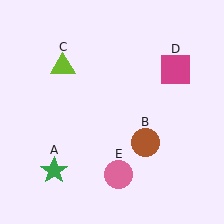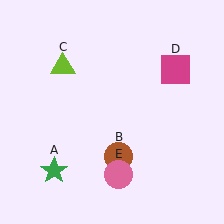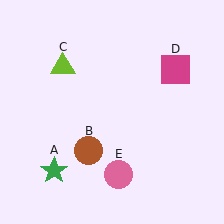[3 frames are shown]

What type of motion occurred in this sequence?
The brown circle (object B) rotated clockwise around the center of the scene.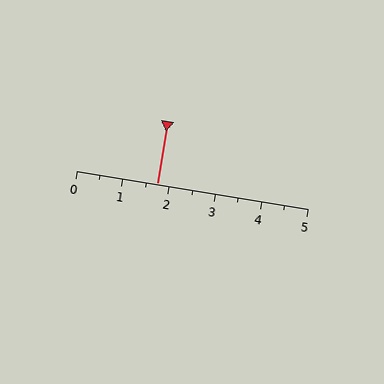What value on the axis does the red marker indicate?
The marker indicates approximately 1.8.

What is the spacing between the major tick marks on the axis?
The major ticks are spaced 1 apart.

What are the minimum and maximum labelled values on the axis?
The axis runs from 0 to 5.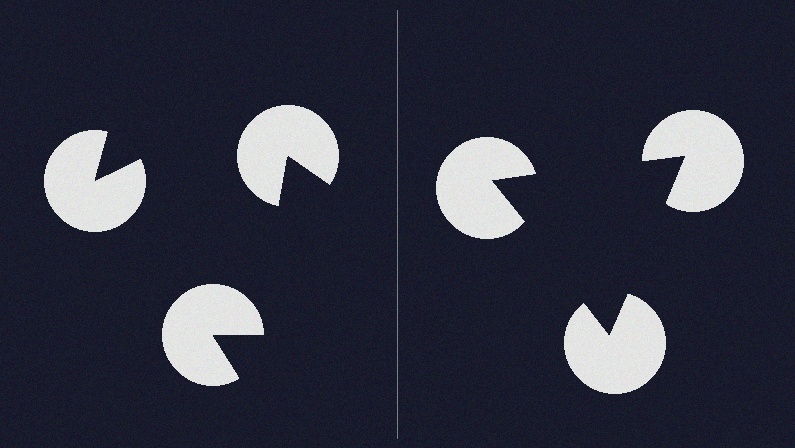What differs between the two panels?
The pac-man discs are positioned identically on both sides; only the wedge orientations differ. On the right they align to a triangle; on the left they are misaligned.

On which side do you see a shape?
An illusory triangle appears on the right side. On the left side the wedge cuts are rotated, so no coherent shape forms.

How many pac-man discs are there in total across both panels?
6 — 3 on each side.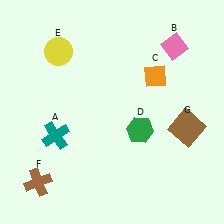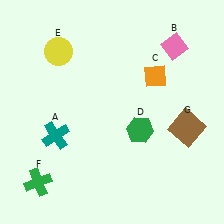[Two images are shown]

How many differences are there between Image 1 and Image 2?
There is 1 difference between the two images.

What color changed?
The cross (F) changed from brown in Image 1 to green in Image 2.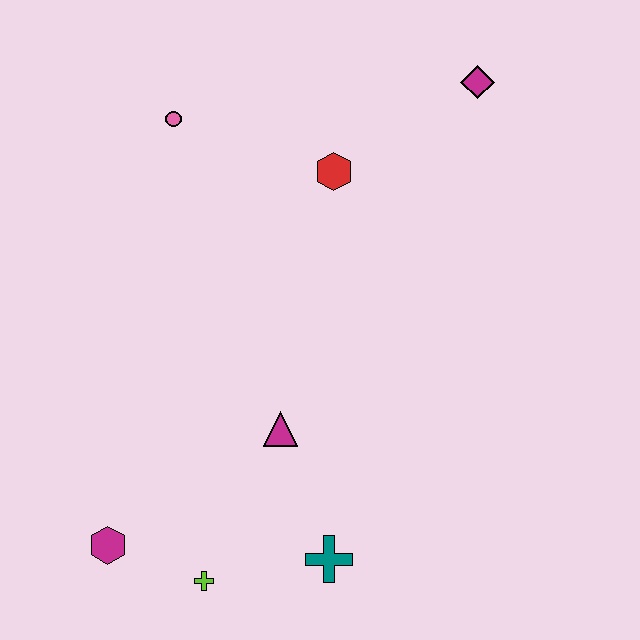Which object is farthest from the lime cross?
The magenta diamond is farthest from the lime cross.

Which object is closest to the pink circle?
The red hexagon is closest to the pink circle.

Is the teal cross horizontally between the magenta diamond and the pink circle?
Yes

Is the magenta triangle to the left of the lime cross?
No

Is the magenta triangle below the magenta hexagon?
No